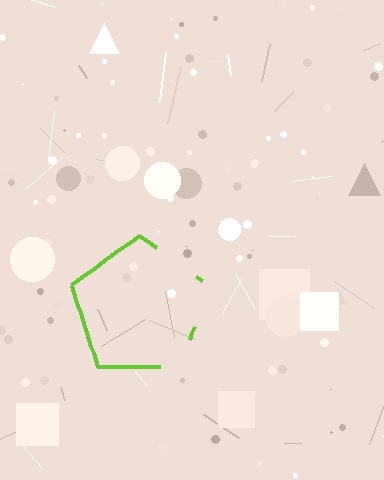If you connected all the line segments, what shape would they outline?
They would outline a pentagon.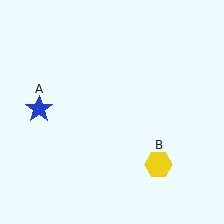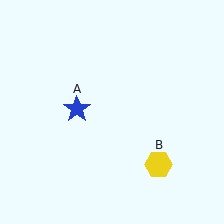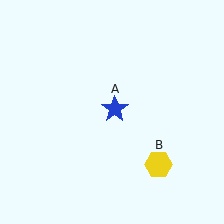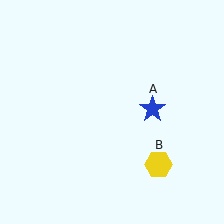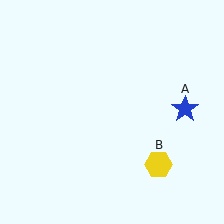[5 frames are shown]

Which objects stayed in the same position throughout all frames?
Yellow hexagon (object B) remained stationary.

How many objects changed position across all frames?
1 object changed position: blue star (object A).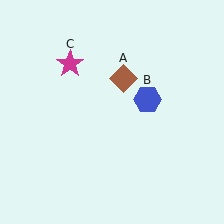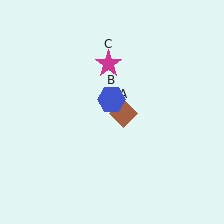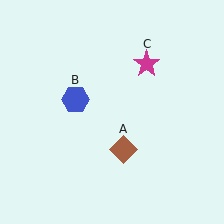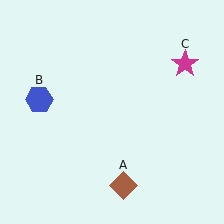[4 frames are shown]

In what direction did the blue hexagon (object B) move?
The blue hexagon (object B) moved left.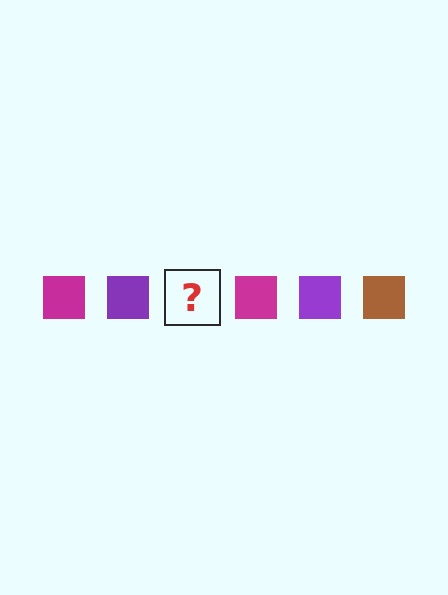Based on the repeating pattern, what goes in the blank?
The blank should be a brown square.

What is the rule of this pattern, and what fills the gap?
The rule is that the pattern cycles through magenta, purple, brown squares. The gap should be filled with a brown square.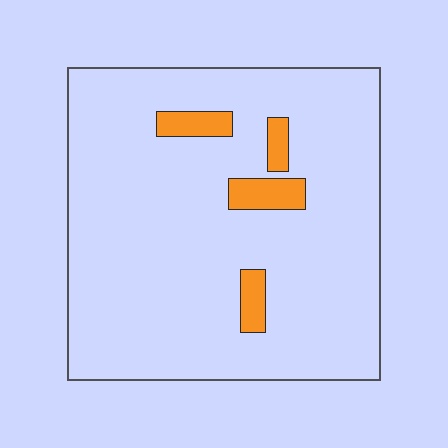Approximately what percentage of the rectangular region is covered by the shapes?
Approximately 5%.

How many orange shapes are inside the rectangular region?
4.